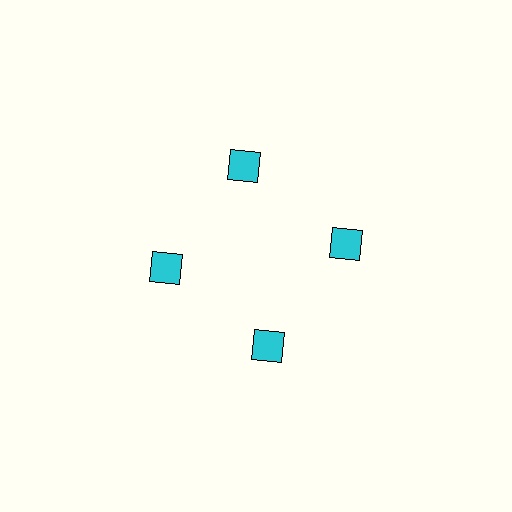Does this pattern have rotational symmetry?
Yes, this pattern has 4-fold rotational symmetry. It looks the same after rotating 90 degrees around the center.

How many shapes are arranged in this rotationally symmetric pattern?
There are 4 shapes, arranged in 4 groups of 1.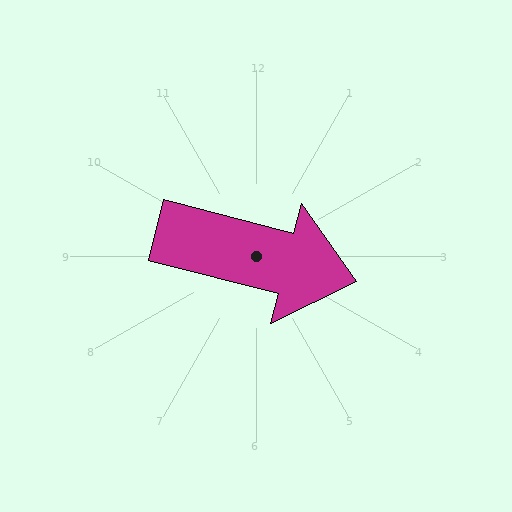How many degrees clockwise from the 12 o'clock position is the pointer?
Approximately 105 degrees.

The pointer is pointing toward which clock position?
Roughly 3 o'clock.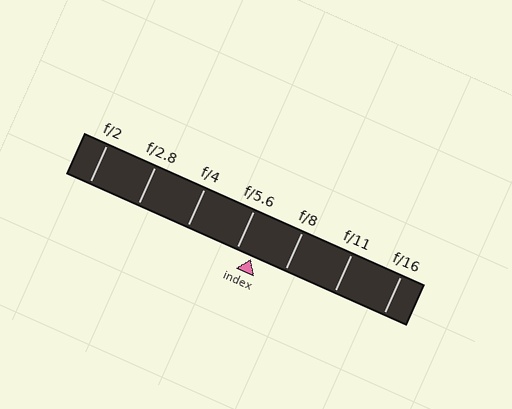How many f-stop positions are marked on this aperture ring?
There are 7 f-stop positions marked.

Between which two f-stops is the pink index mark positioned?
The index mark is between f/5.6 and f/8.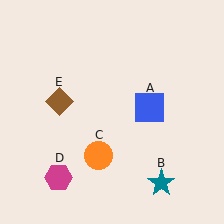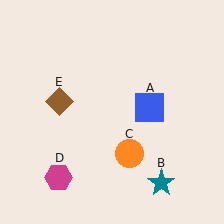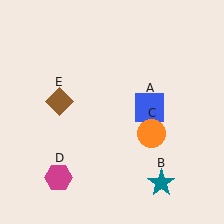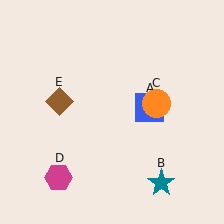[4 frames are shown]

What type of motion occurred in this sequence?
The orange circle (object C) rotated counterclockwise around the center of the scene.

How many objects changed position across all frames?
1 object changed position: orange circle (object C).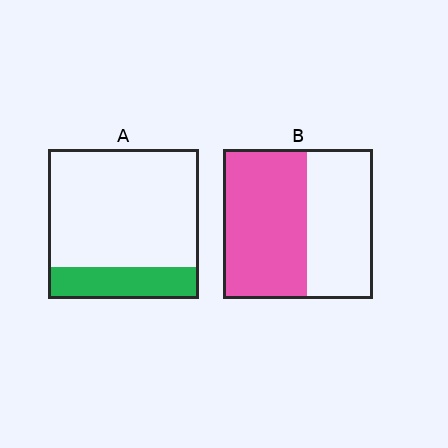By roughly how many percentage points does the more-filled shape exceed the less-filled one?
By roughly 35 percentage points (B over A).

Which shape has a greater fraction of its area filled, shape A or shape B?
Shape B.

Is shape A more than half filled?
No.